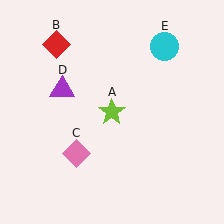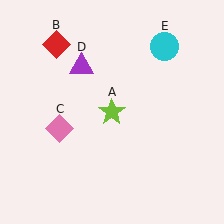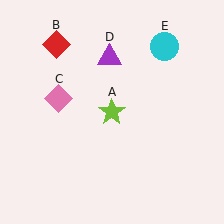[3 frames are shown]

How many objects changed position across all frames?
2 objects changed position: pink diamond (object C), purple triangle (object D).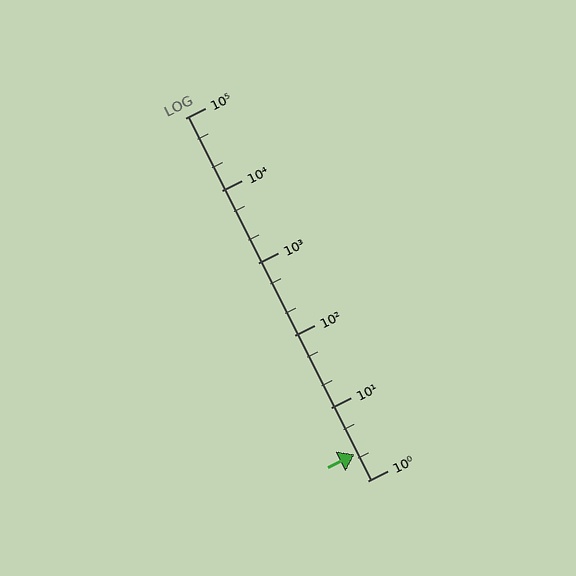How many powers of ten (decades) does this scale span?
The scale spans 5 decades, from 1 to 100000.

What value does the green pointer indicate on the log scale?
The pointer indicates approximately 2.3.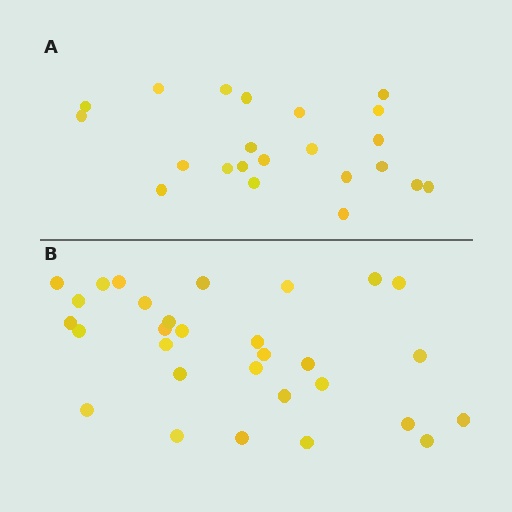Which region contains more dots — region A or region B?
Region B (the bottom region) has more dots.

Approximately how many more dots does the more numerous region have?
Region B has roughly 8 or so more dots than region A.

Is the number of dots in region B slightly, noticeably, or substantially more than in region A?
Region B has noticeably more, but not dramatically so. The ratio is roughly 1.4 to 1.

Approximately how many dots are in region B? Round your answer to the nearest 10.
About 30 dots.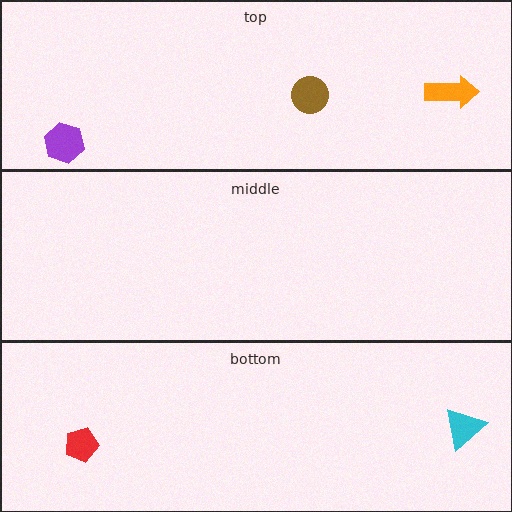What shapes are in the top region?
The orange arrow, the brown circle, the purple hexagon.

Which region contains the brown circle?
The top region.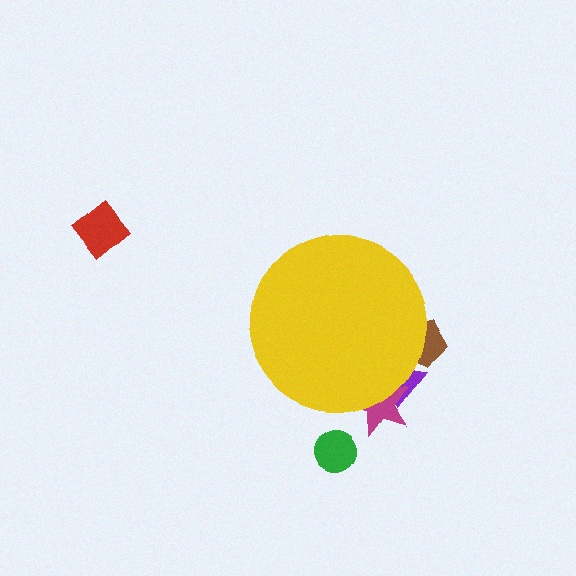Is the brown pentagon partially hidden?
Yes, the brown pentagon is partially hidden behind the yellow circle.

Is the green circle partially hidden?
No, the green circle is fully visible.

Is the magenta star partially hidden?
Yes, the magenta star is partially hidden behind the yellow circle.